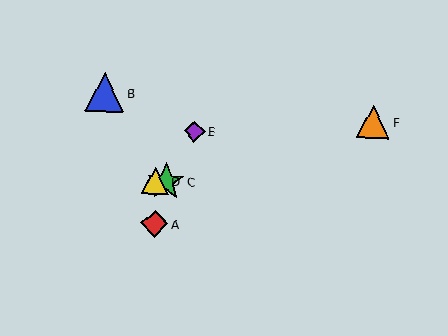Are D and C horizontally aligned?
Yes, both are at y≈181.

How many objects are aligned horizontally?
2 objects (C, D) are aligned horizontally.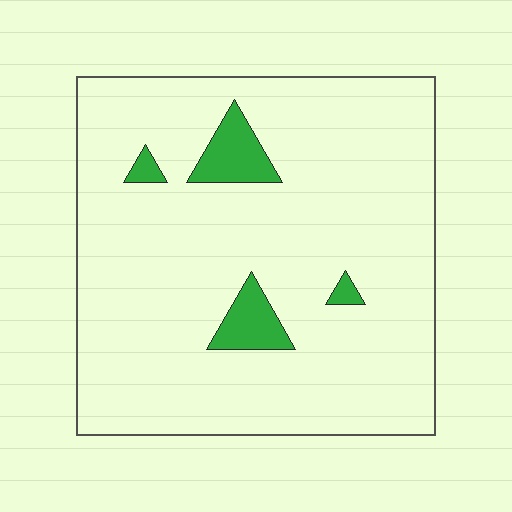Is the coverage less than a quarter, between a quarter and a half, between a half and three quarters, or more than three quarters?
Less than a quarter.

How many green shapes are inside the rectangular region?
4.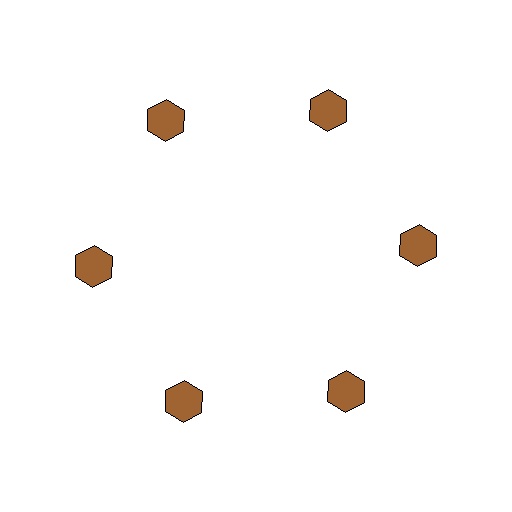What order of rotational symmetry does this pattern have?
This pattern has 6-fold rotational symmetry.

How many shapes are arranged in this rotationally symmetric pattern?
There are 6 shapes, arranged in 6 groups of 1.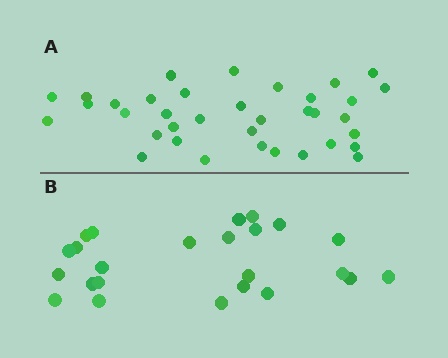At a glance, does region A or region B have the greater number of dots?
Region A (the top region) has more dots.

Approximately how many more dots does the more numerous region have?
Region A has roughly 12 or so more dots than region B.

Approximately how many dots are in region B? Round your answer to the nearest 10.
About 20 dots. (The exact count is 24, which rounds to 20.)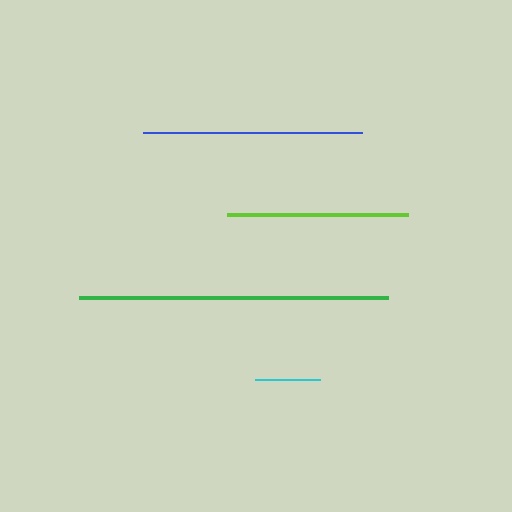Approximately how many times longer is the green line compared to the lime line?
The green line is approximately 1.7 times the length of the lime line.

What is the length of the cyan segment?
The cyan segment is approximately 65 pixels long.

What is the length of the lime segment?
The lime segment is approximately 180 pixels long.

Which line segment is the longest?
The green line is the longest at approximately 309 pixels.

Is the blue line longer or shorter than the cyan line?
The blue line is longer than the cyan line.